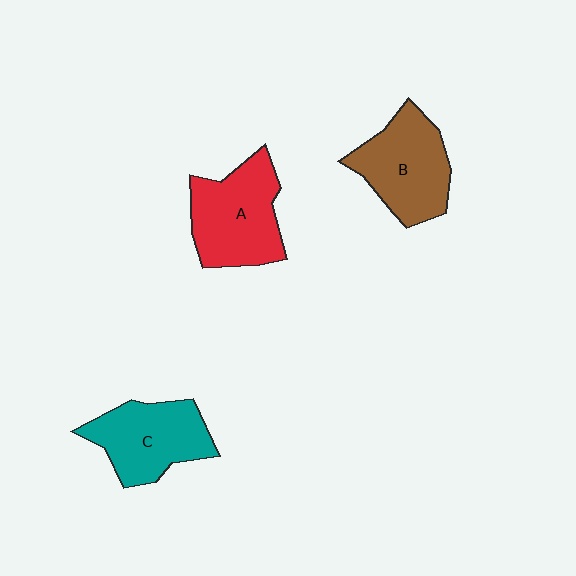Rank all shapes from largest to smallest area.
From largest to smallest: A (red), B (brown), C (teal).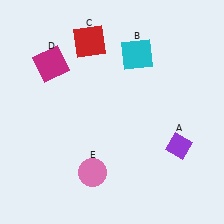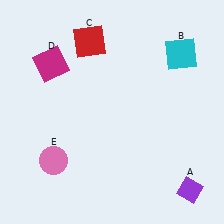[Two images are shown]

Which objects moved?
The objects that moved are: the purple diamond (A), the cyan square (B), the pink circle (E).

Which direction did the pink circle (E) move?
The pink circle (E) moved left.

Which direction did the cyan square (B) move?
The cyan square (B) moved right.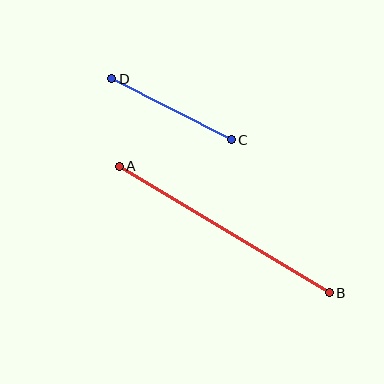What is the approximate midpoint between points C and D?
The midpoint is at approximately (171, 109) pixels.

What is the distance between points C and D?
The distance is approximately 134 pixels.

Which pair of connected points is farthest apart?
Points A and B are farthest apart.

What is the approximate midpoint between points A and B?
The midpoint is at approximately (224, 229) pixels.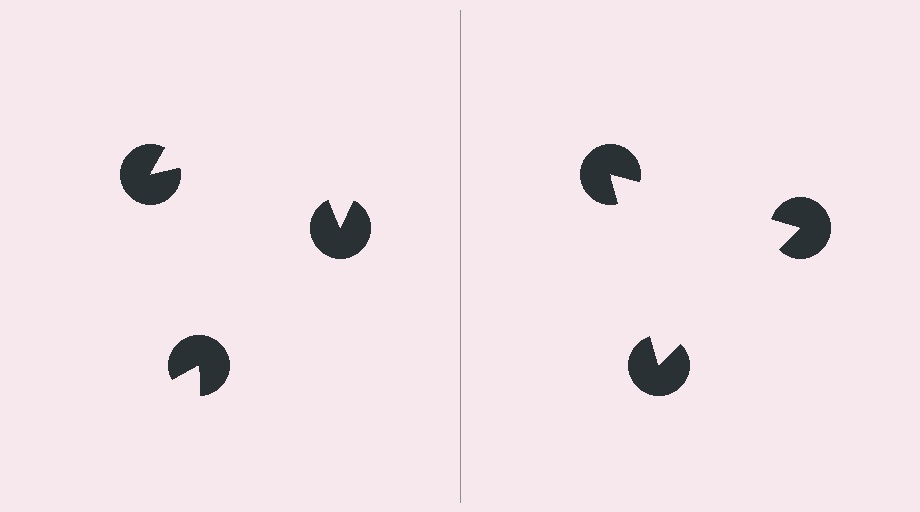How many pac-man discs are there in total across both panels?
6 — 3 on each side.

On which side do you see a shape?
An illusory triangle appears on the right side. On the left side the wedge cuts are rotated, so no coherent shape forms.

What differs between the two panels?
The pac-man discs are positioned identically on both sides; only the wedge orientations differ. On the right they align to a triangle; on the left they are misaligned.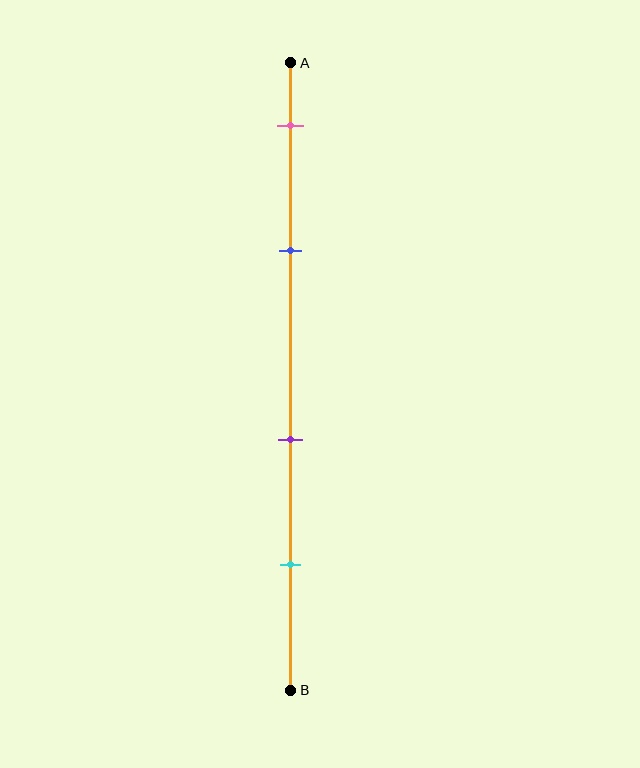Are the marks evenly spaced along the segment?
No, the marks are not evenly spaced.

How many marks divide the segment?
There are 4 marks dividing the segment.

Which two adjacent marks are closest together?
The pink and blue marks are the closest adjacent pair.